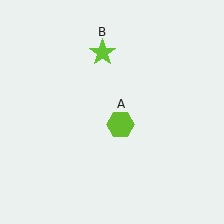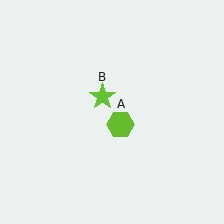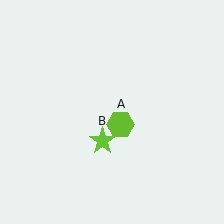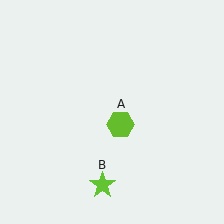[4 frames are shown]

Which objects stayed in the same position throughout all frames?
Lime hexagon (object A) remained stationary.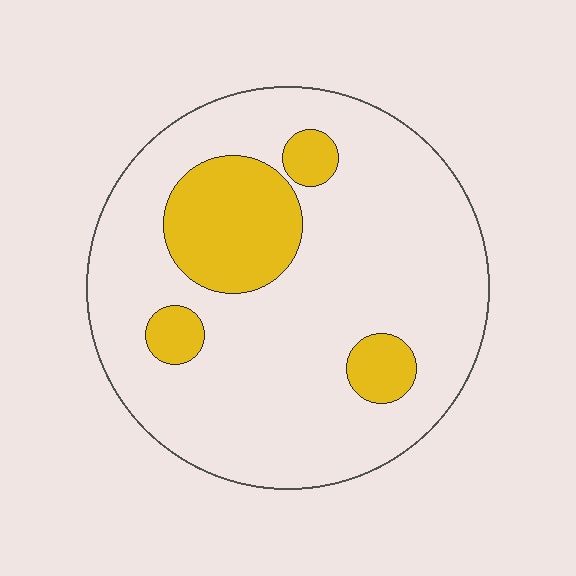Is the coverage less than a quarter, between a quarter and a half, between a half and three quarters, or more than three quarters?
Less than a quarter.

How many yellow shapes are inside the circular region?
4.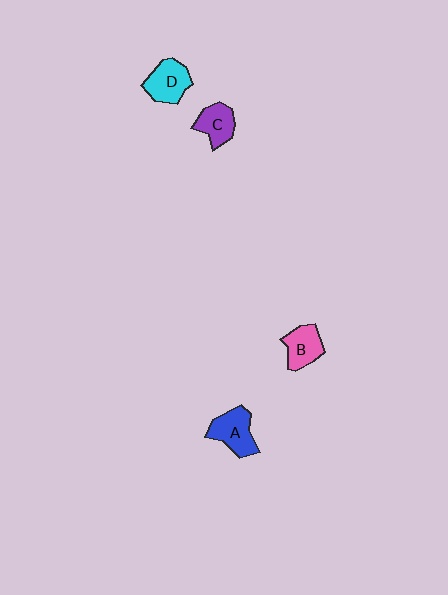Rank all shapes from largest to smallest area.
From largest to smallest: A (blue), D (cyan), B (pink), C (purple).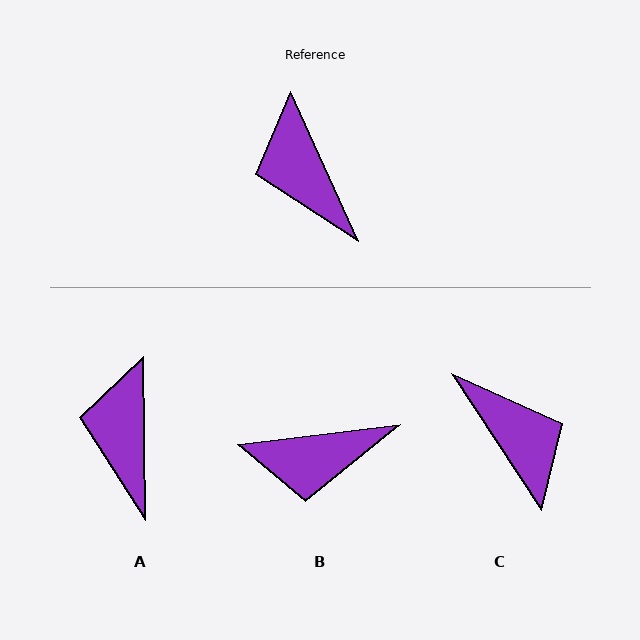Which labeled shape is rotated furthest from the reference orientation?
C, about 171 degrees away.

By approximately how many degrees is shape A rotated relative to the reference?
Approximately 24 degrees clockwise.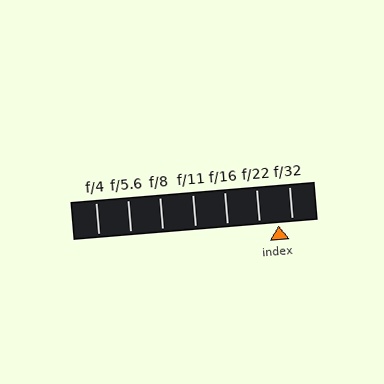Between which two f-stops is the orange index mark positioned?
The index mark is between f/22 and f/32.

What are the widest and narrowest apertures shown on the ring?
The widest aperture shown is f/4 and the narrowest is f/32.